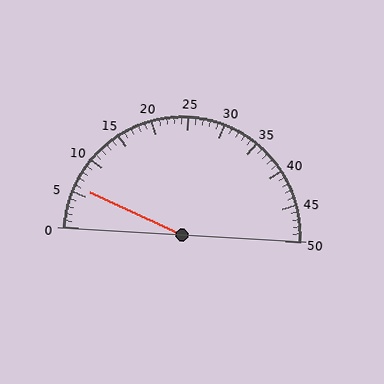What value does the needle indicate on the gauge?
The needle indicates approximately 6.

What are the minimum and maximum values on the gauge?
The gauge ranges from 0 to 50.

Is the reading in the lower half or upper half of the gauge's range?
The reading is in the lower half of the range (0 to 50).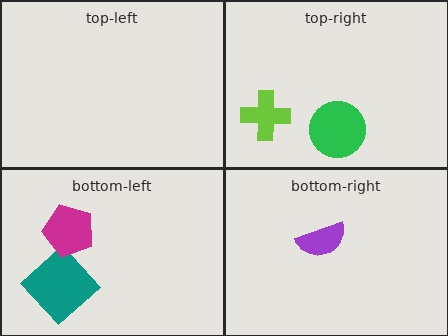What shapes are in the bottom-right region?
The purple semicircle.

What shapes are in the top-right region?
The green circle, the lime cross.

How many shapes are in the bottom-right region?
1.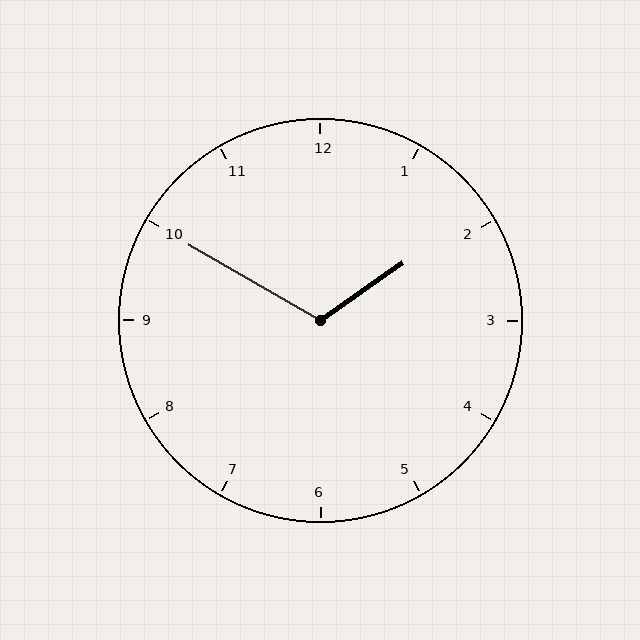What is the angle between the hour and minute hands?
Approximately 115 degrees.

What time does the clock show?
1:50.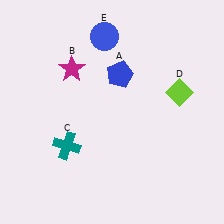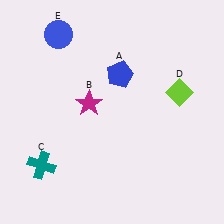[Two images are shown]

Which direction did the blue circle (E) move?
The blue circle (E) moved left.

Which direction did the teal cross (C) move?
The teal cross (C) moved left.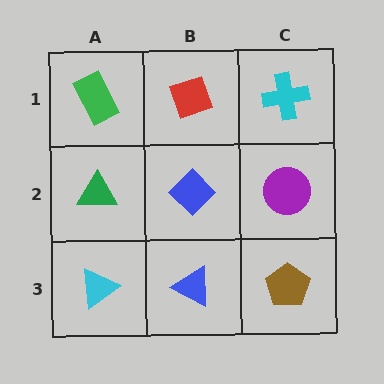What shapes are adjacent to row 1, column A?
A green triangle (row 2, column A), a red diamond (row 1, column B).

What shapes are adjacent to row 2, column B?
A red diamond (row 1, column B), a blue triangle (row 3, column B), a green triangle (row 2, column A), a purple circle (row 2, column C).